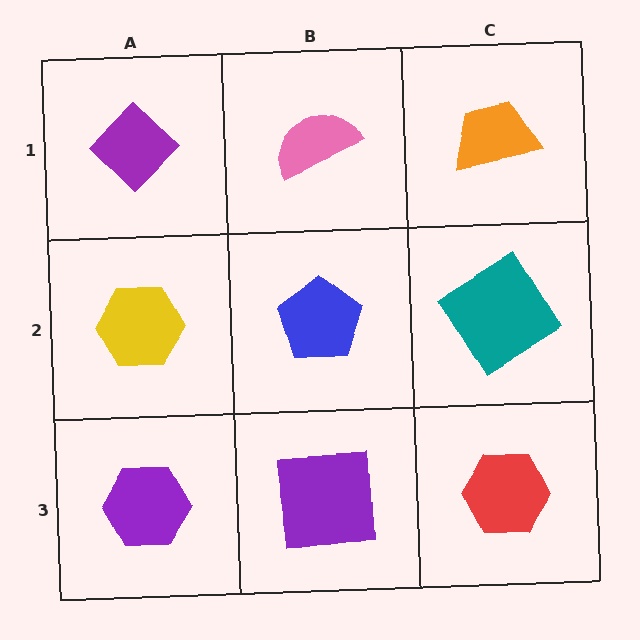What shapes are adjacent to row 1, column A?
A yellow hexagon (row 2, column A), a pink semicircle (row 1, column B).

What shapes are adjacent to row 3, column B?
A blue pentagon (row 2, column B), a purple hexagon (row 3, column A), a red hexagon (row 3, column C).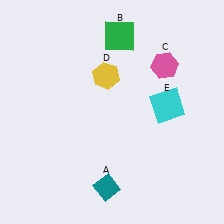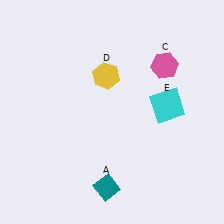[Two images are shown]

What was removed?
The green square (B) was removed in Image 2.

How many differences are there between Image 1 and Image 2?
There is 1 difference between the two images.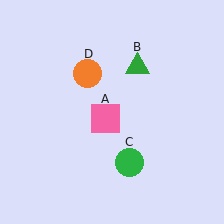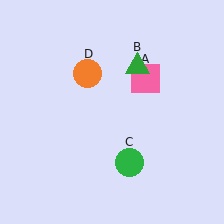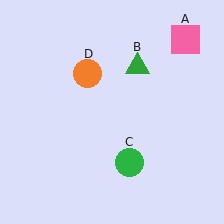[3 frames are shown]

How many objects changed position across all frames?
1 object changed position: pink square (object A).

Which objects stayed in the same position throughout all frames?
Green triangle (object B) and green circle (object C) and orange circle (object D) remained stationary.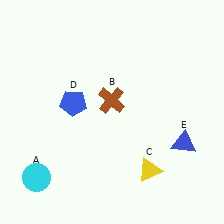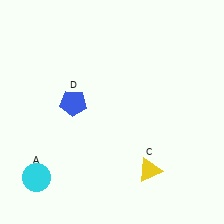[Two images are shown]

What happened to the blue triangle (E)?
The blue triangle (E) was removed in Image 2. It was in the bottom-right area of Image 1.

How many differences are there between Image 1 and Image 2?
There are 2 differences between the two images.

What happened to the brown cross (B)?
The brown cross (B) was removed in Image 2. It was in the top-left area of Image 1.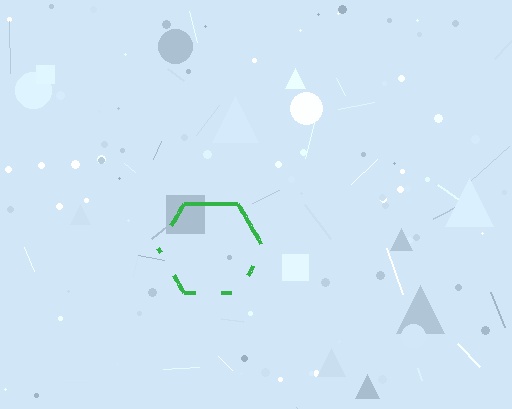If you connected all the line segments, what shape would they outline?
They would outline a hexagon.